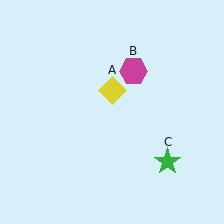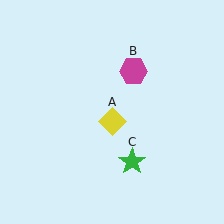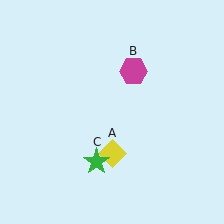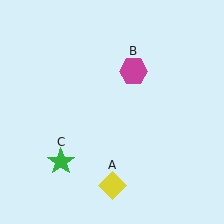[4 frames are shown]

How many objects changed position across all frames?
2 objects changed position: yellow diamond (object A), green star (object C).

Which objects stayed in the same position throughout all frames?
Magenta hexagon (object B) remained stationary.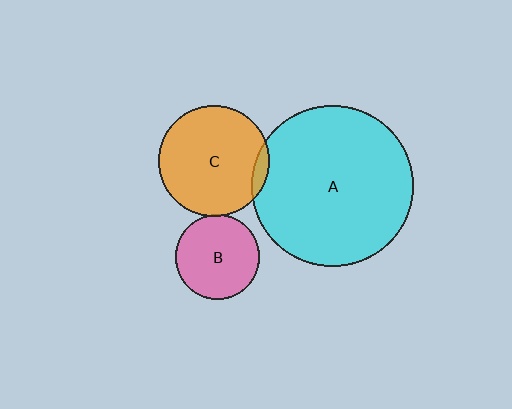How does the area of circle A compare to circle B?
Approximately 3.6 times.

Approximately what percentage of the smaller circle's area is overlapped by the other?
Approximately 5%.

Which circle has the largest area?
Circle A (cyan).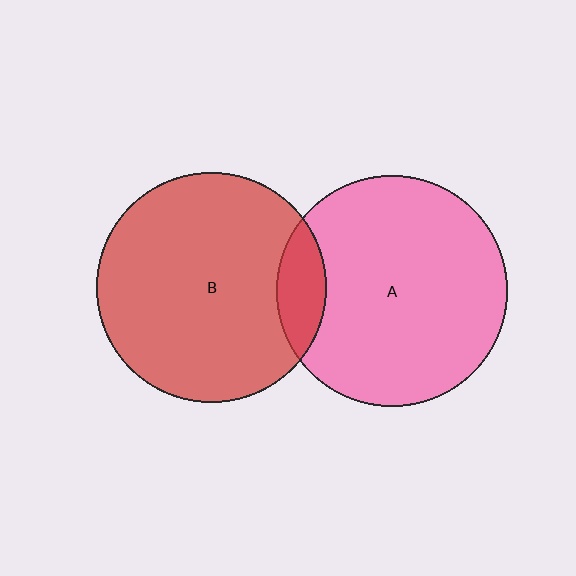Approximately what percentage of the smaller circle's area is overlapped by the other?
Approximately 10%.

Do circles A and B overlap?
Yes.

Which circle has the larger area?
Circle B (red).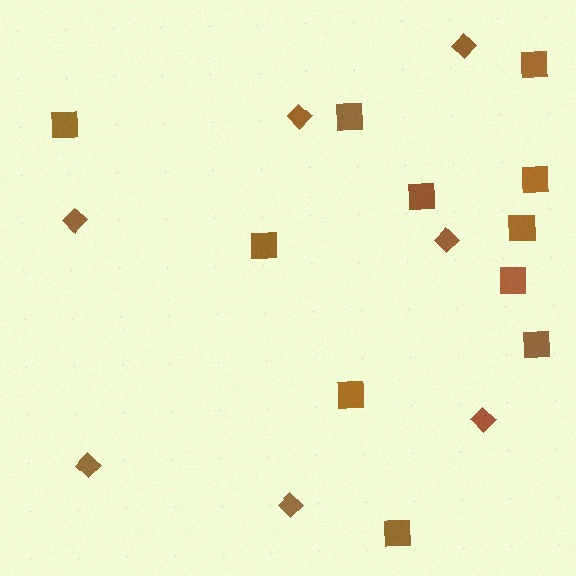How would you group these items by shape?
There are 2 groups: one group of squares (11) and one group of diamonds (7).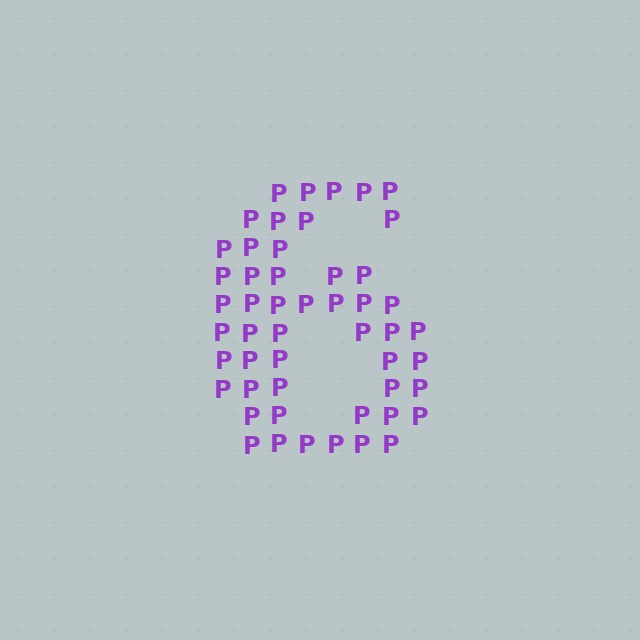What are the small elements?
The small elements are letter P's.